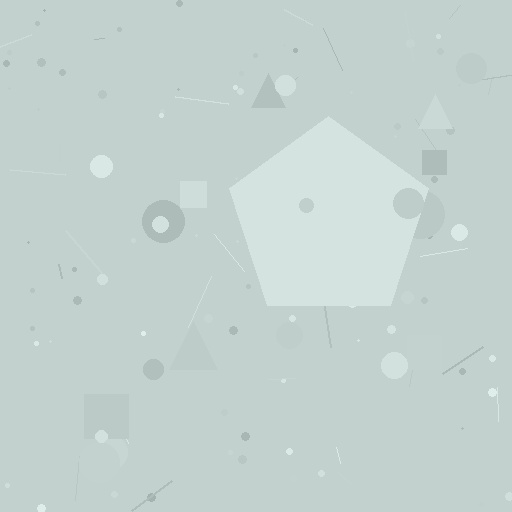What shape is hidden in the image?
A pentagon is hidden in the image.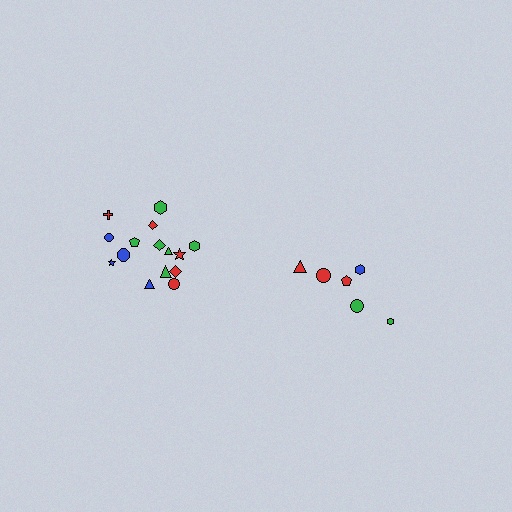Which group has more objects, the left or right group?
The left group.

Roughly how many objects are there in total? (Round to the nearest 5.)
Roughly 20 objects in total.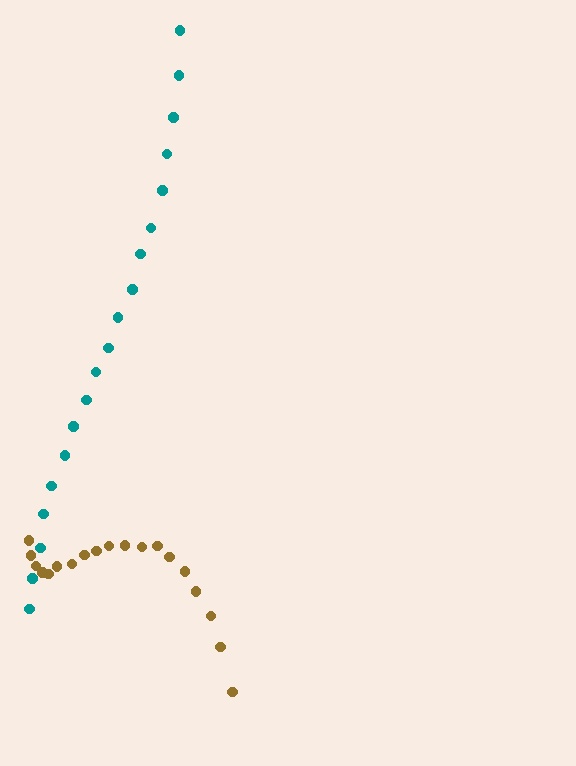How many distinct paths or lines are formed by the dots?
There are 2 distinct paths.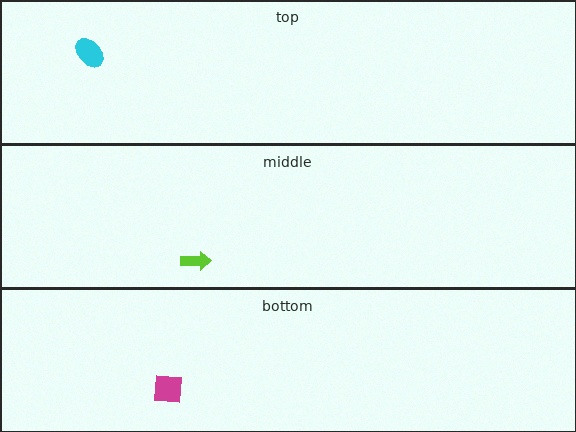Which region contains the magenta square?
The bottom region.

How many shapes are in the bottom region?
1.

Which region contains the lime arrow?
The middle region.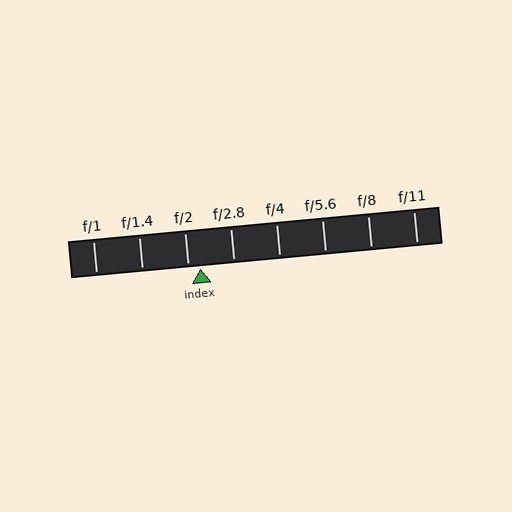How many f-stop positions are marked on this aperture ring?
There are 8 f-stop positions marked.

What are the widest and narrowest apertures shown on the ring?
The widest aperture shown is f/1 and the narrowest is f/11.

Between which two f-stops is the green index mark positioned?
The index mark is between f/2 and f/2.8.